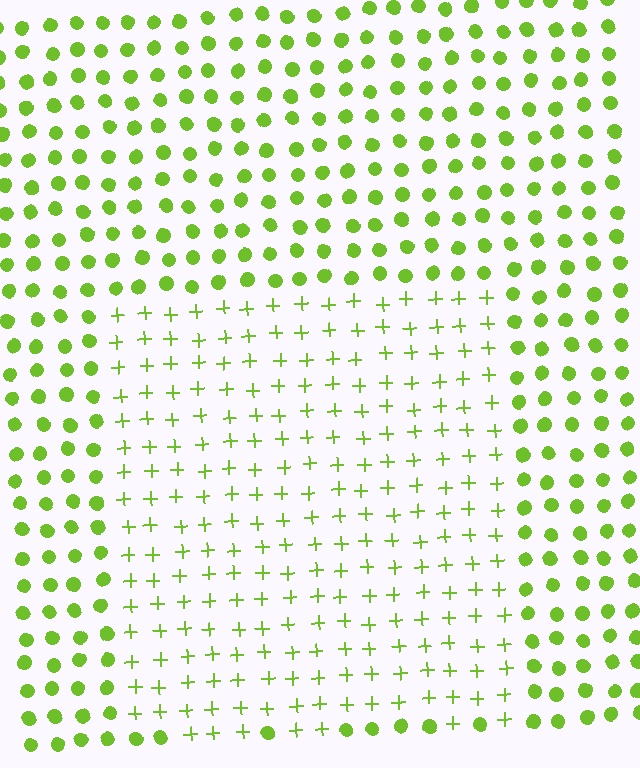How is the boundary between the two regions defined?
The boundary is defined by a change in element shape: plus signs inside vs. circles outside. All elements share the same color and spacing.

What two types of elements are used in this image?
The image uses plus signs inside the rectangle region and circles outside it.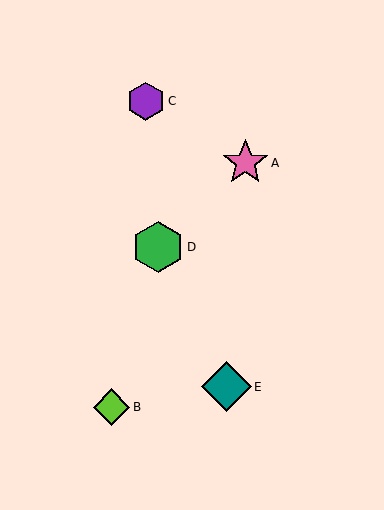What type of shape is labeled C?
Shape C is a purple hexagon.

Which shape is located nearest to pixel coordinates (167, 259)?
The green hexagon (labeled D) at (158, 247) is nearest to that location.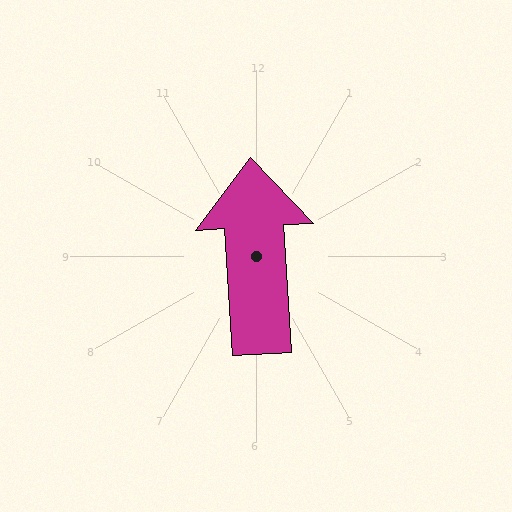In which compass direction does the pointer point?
North.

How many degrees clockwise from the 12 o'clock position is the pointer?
Approximately 357 degrees.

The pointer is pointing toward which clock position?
Roughly 12 o'clock.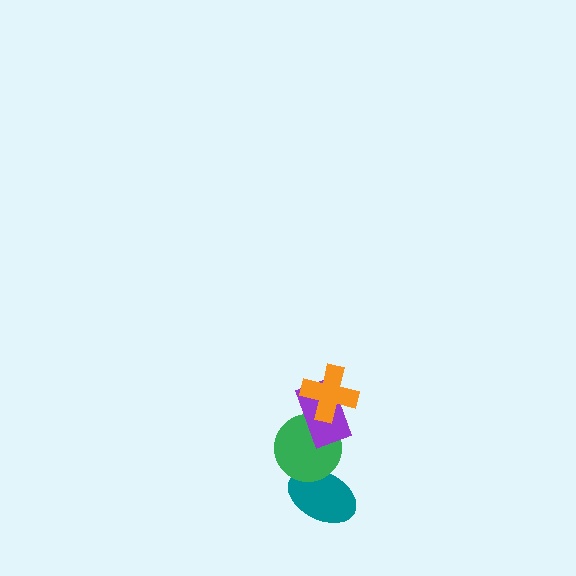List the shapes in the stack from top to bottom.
From top to bottom: the orange cross, the purple rectangle, the green circle, the teal ellipse.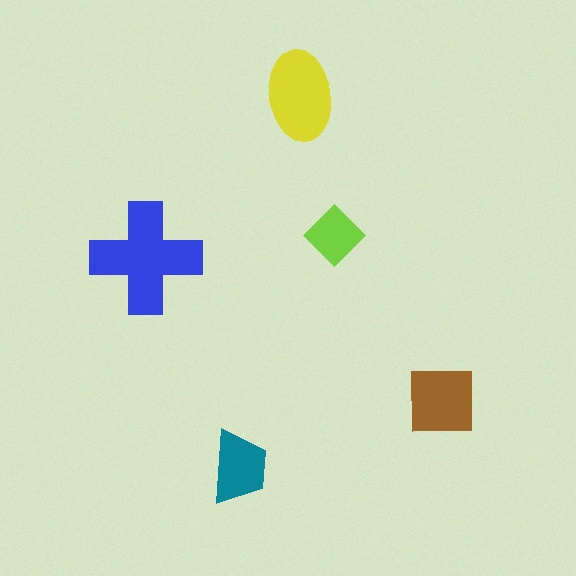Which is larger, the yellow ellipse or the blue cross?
The blue cross.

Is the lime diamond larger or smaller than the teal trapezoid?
Smaller.